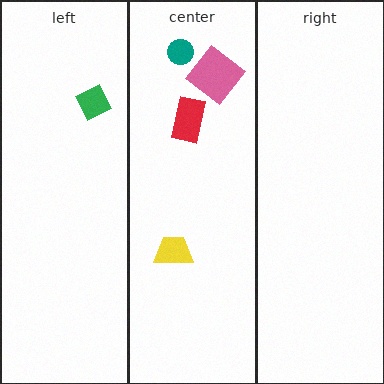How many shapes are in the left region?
1.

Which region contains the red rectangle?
The center region.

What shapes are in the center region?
The teal circle, the pink diamond, the yellow trapezoid, the red rectangle.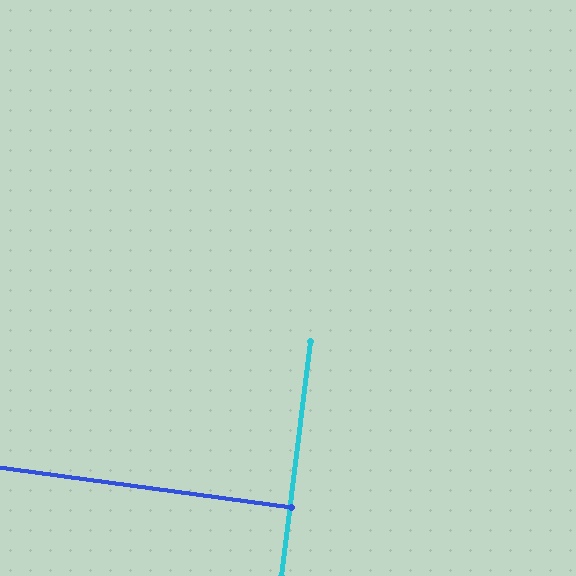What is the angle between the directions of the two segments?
Approximately 89 degrees.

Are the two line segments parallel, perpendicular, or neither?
Perpendicular — they meet at approximately 89°.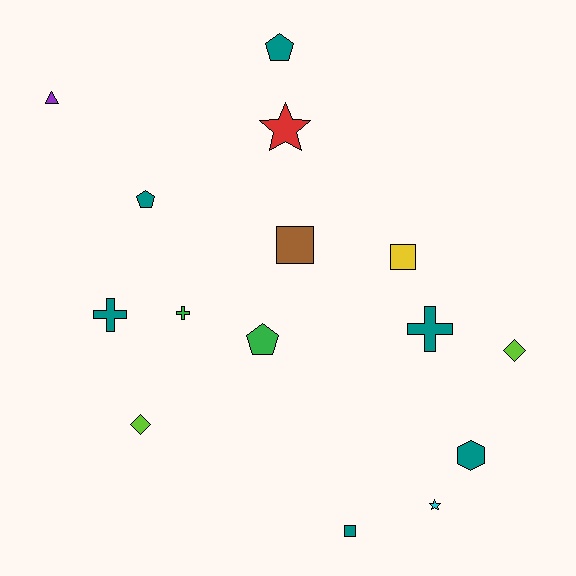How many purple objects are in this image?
There is 1 purple object.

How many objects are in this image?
There are 15 objects.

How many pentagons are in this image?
There are 3 pentagons.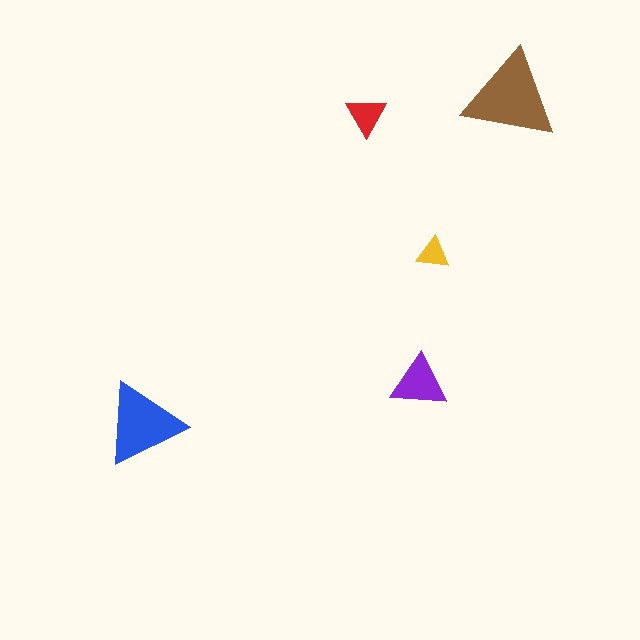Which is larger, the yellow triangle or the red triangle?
The red one.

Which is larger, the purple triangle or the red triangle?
The purple one.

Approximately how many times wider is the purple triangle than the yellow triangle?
About 1.5 times wider.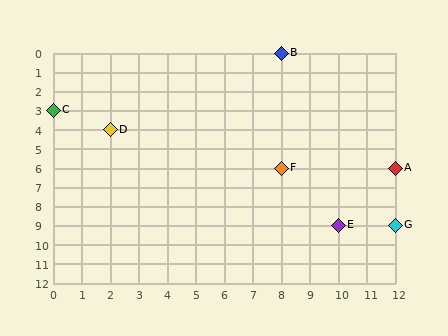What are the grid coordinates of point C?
Point C is at grid coordinates (0, 3).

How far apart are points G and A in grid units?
Points G and A are 3 rows apart.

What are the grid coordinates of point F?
Point F is at grid coordinates (8, 6).